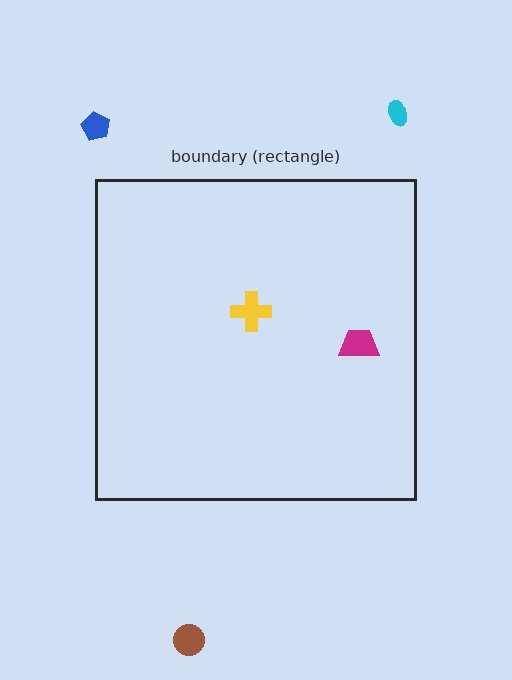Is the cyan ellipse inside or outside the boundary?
Outside.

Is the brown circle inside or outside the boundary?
Outside.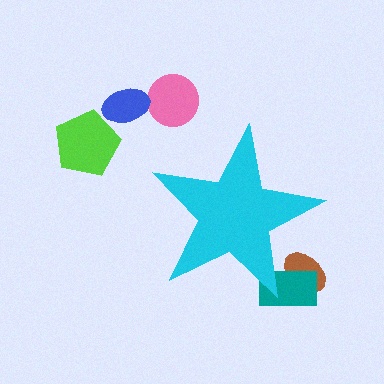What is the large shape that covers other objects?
A cyan star.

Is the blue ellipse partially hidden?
No, the blue ellipse is fully visible.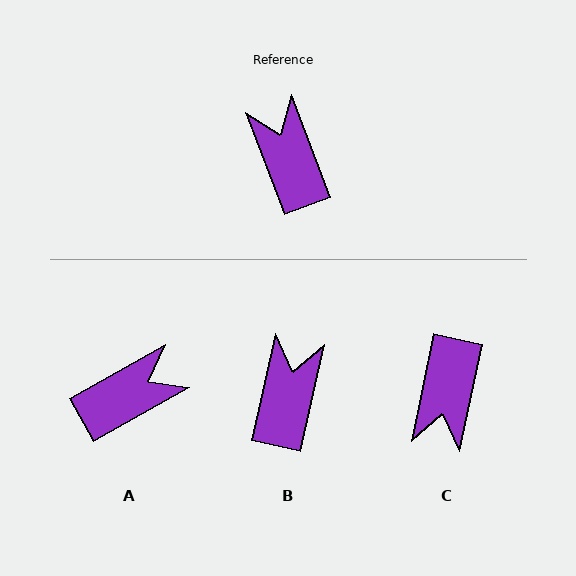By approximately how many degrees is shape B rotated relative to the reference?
Approximately 33 degrees clockwise.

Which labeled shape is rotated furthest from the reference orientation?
C, about 147 degrees away.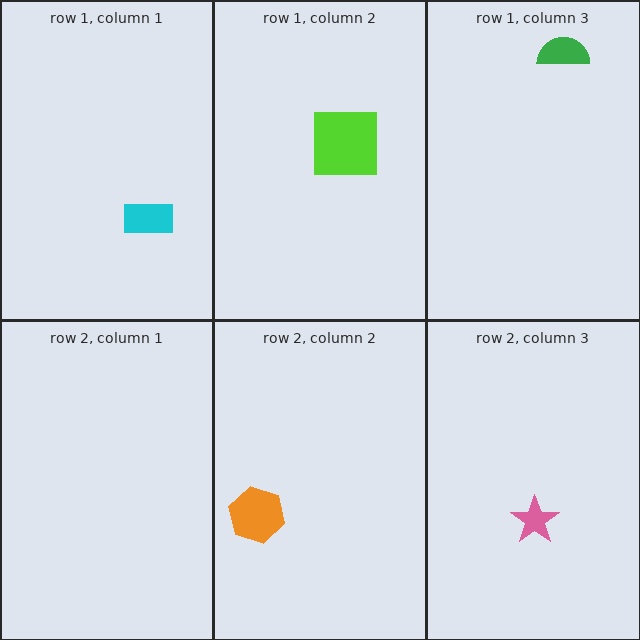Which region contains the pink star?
The row 2, column 3 region.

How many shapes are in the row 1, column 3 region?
1.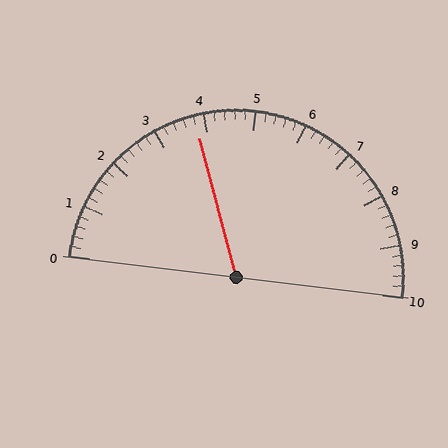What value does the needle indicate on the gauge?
The needle indicates approximately 3.8.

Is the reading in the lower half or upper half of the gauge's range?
The reading is in the lower half of the range (0 to 10).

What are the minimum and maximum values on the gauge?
The gauge ranges from 0 to 10.